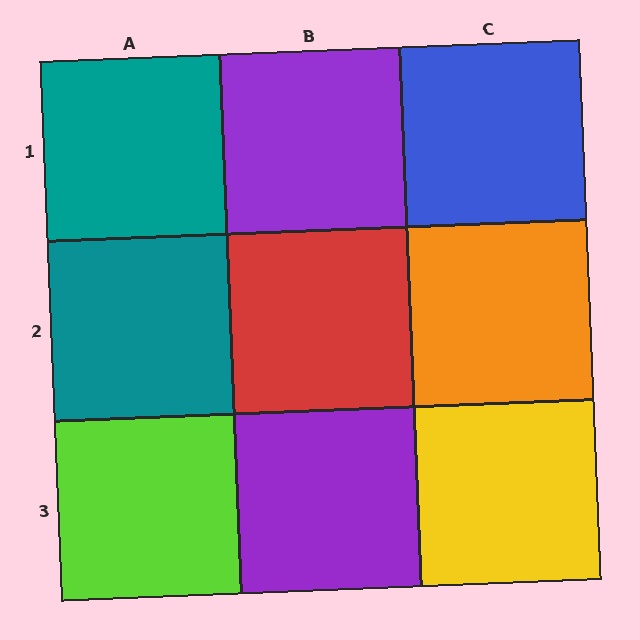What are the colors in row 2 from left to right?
Teal, red, orange.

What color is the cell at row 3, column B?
Purple.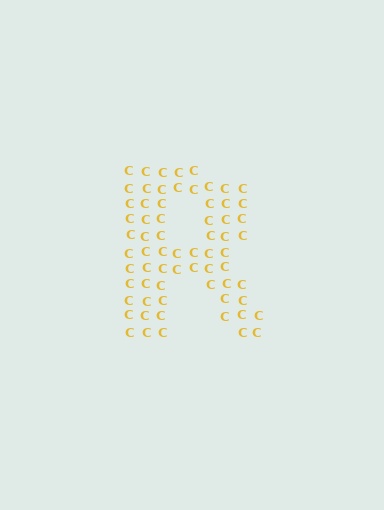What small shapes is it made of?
It is made of small letter C's.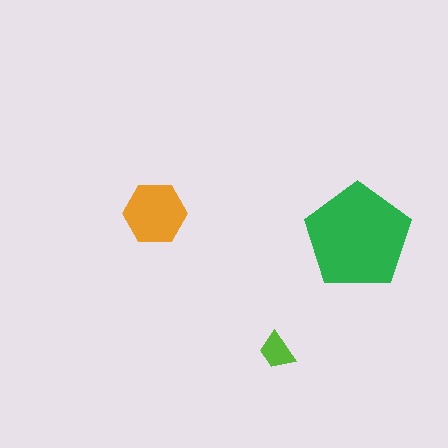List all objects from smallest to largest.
The lime trapezoid, the orange hexagon, the green pentagon.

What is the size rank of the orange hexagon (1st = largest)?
2nd.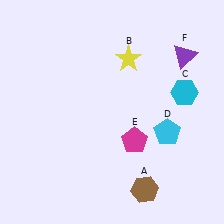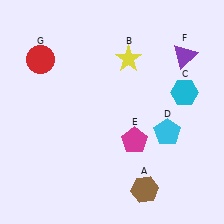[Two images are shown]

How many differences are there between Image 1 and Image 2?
There is 1 difference between the two images.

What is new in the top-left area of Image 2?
A red circle (G) was added in the top-left area of Image 2.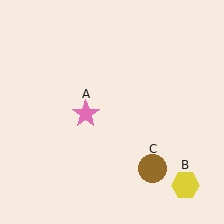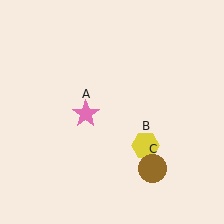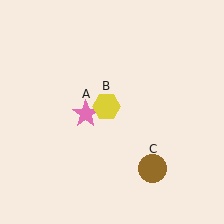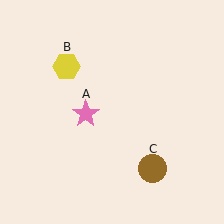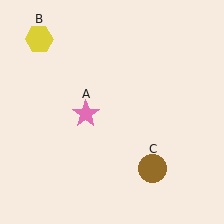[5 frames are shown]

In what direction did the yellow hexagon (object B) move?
The yellow hexagon (object B) moved up and to the left.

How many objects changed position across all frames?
1 object changed position: yellow hexagon (object B).